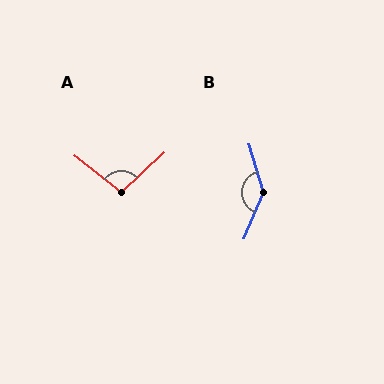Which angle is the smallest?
A, at approximately 99 degrees.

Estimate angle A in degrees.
Approximately 99 degrees.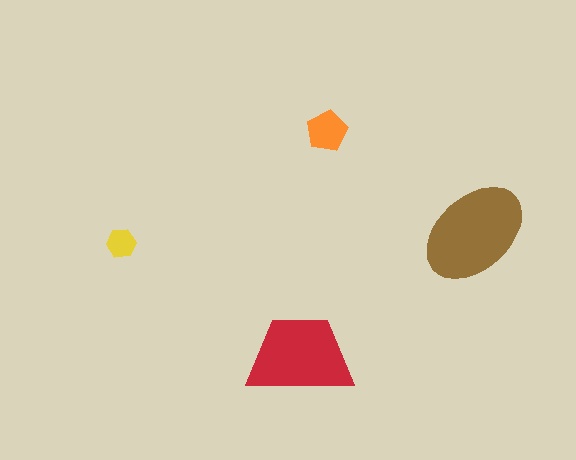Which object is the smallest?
The yellow hexagon.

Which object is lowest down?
The red trapezoid is bottommost.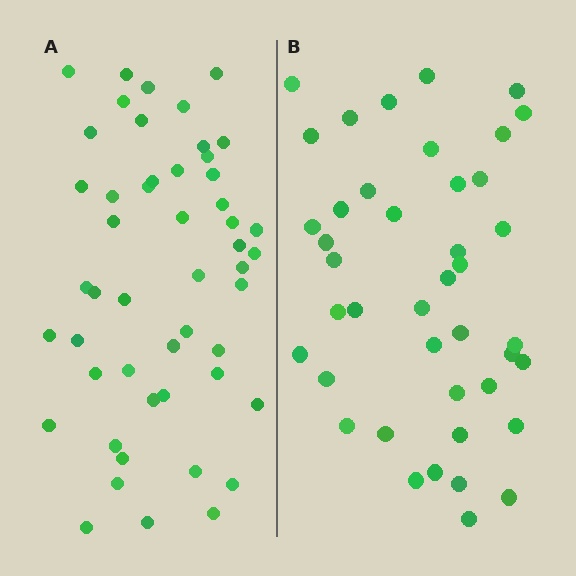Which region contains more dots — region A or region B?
Region A (the left region) has more dots.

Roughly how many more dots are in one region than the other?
Region A has roughly 8 or so more dots than region B.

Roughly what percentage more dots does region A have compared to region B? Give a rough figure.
About 20% more.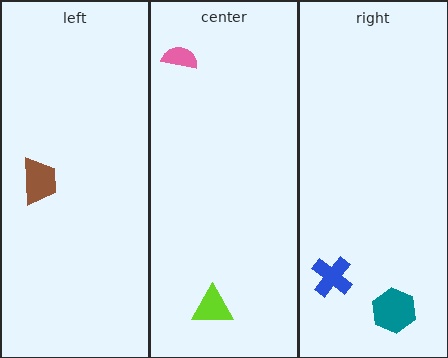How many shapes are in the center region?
2.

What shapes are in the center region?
The lime triangle, the pink semicircle.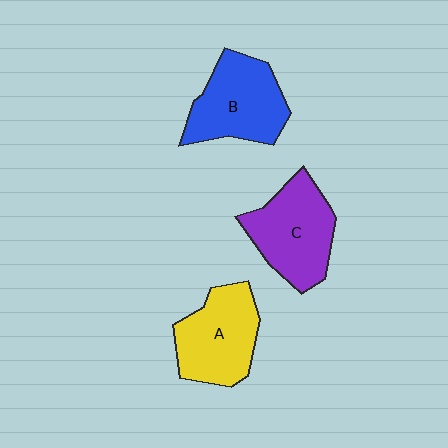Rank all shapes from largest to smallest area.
From largest to smallest: C (purple), B (blue), A (yellow).